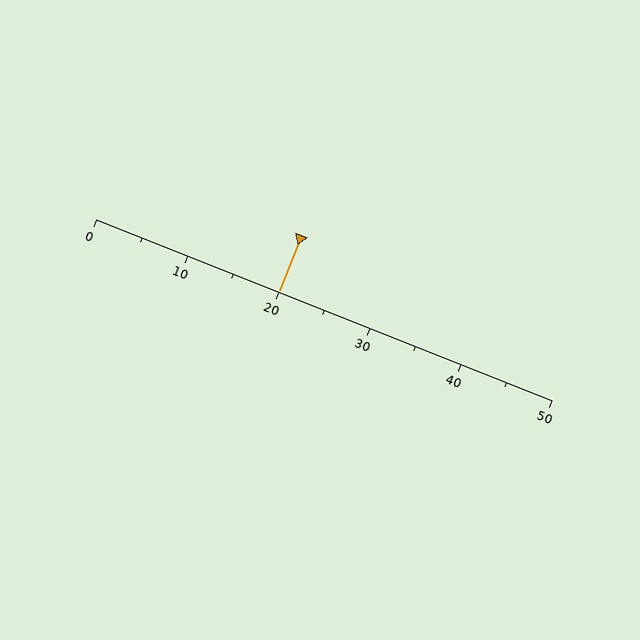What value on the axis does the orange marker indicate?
The marker indicates approximately 20.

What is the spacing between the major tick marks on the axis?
The major ticks are spaced 10 apart.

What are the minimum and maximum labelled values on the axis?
The axis runs from 0 to 50.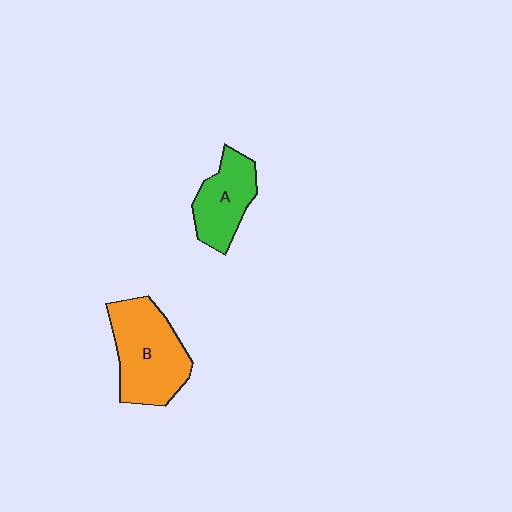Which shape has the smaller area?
Shape A (green).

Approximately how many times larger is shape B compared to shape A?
Approximately 1.5 times.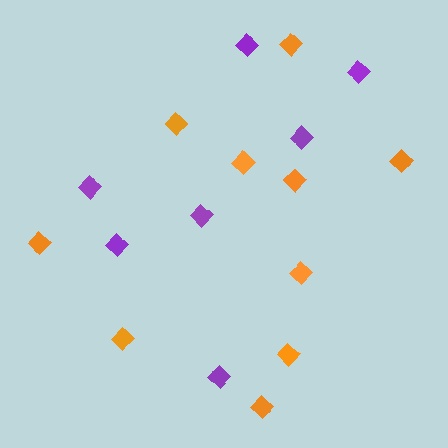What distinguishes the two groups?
There are 2 groups: one group of orange diamonds (10) and one group of purple diamonds (7).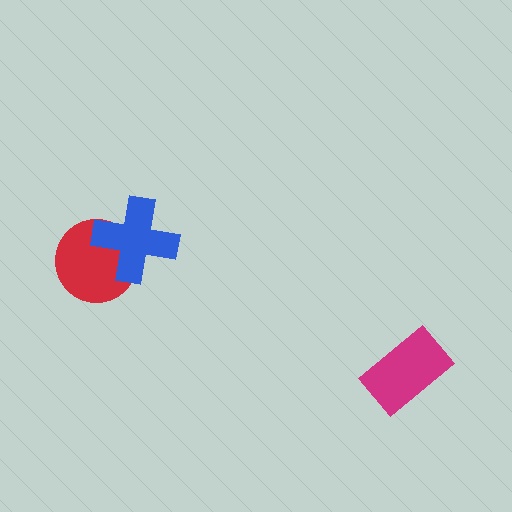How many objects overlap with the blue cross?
1 object overlaps with the blue cross.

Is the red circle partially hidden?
Yes, it is partially covered by another shape.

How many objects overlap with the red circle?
1 object overlaps with the red circle.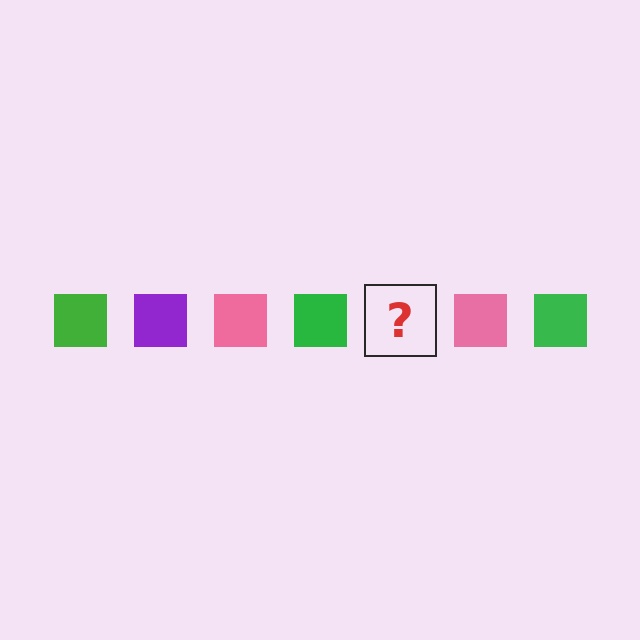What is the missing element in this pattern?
The missing element is a purple square.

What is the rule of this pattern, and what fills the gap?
The rule is that the pattern cycles through green, purple, pink squares. The gap should be filled with a purple square.